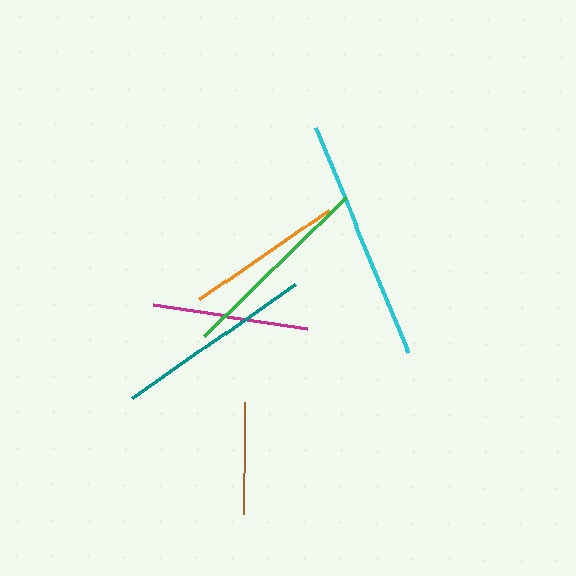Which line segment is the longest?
The cyan line is the longest at approximately 243 pixels.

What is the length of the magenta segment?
The magenta segment is approximately 156 pixels long.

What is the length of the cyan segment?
The cyan segment is approximately 243 pixels long.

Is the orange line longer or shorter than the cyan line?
The cyan line is longer than the orange line.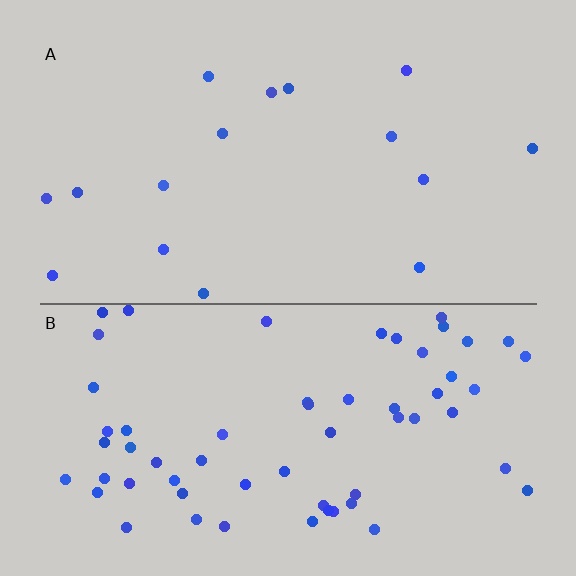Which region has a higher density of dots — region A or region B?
B (the bottom).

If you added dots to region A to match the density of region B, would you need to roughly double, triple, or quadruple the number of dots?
Approximately quadruple.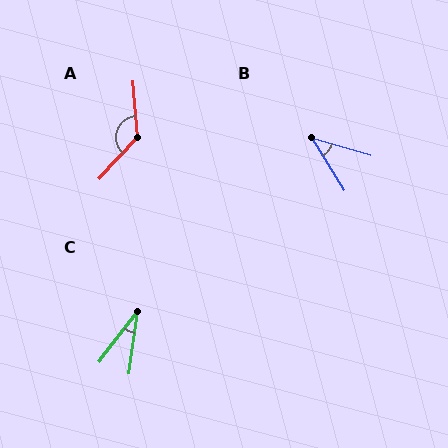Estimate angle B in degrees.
Approximately 42 degrees.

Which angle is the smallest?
C, at approximately 30 degrees.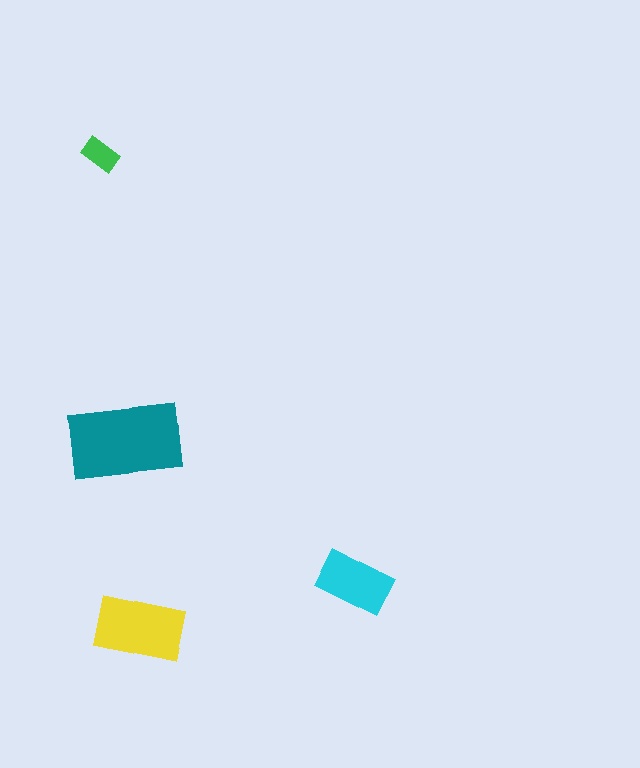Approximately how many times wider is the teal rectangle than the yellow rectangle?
About 1.5 times wider.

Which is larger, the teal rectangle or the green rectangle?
The teal one.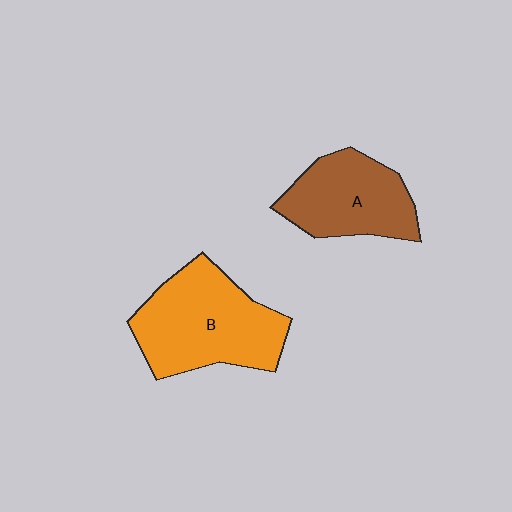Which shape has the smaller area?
Shape A (brown).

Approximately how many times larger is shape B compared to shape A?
Approximately 1.3 times.